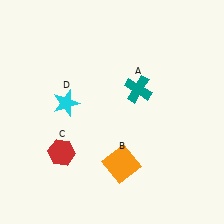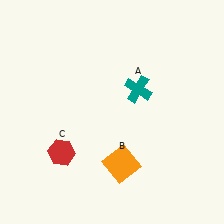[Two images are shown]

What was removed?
The cyan star (D) was removed in Image 2.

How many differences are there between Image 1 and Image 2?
There is 1 difference between the two images.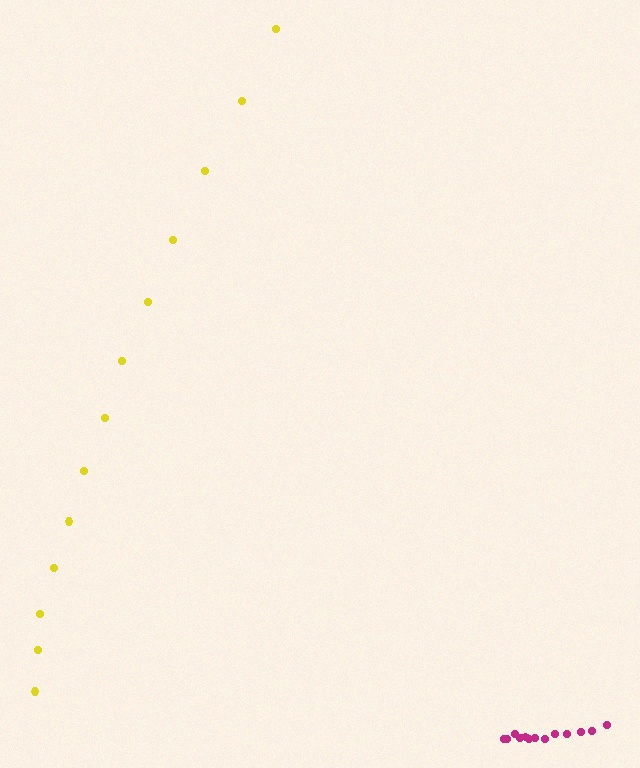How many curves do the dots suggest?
There are 2 distinct paths.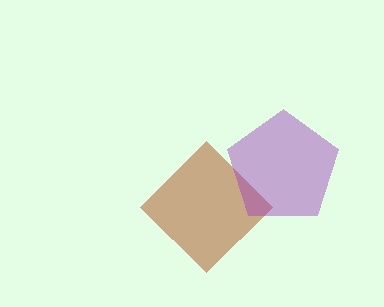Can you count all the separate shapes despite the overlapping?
Yes, there are 2 separate shapes.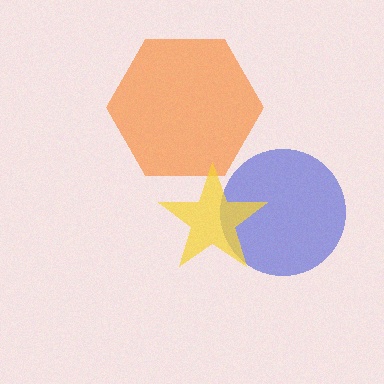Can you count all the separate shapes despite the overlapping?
Yes, there are 3 separate shapes.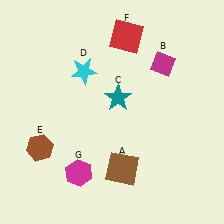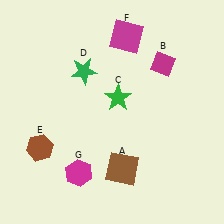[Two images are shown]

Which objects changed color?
C changed from teal to green. D changed from cyan to green. F changed from red to magenta.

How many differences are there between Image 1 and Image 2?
There are 3 differences between the two images.